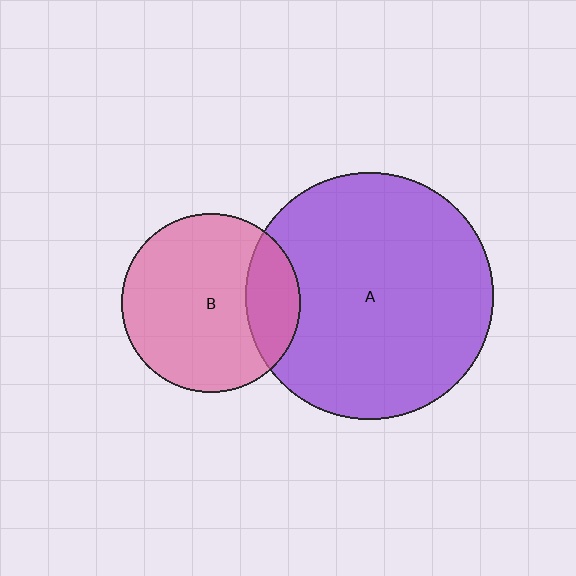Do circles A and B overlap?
Yes.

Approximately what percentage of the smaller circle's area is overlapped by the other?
Approximately 20%.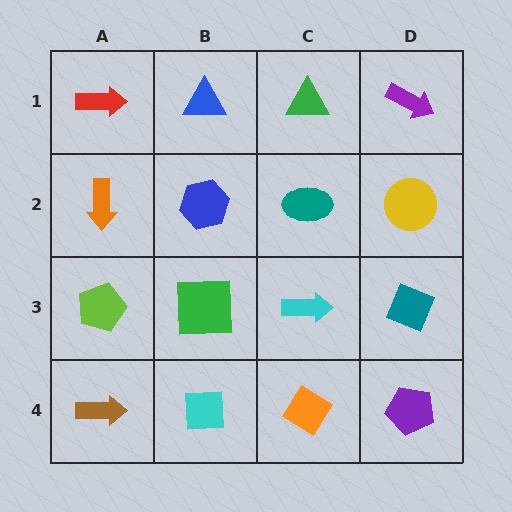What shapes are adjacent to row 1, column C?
A teal ellipse (row 2, column C), a blue triangle (row 1, column B), a purple arrow (row 1, column D).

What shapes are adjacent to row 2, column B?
A blue triangle (row 1, column B), a green square (row 3, column B), an orange arrow (row 2, column A), a teal ellipse (row 2, column C).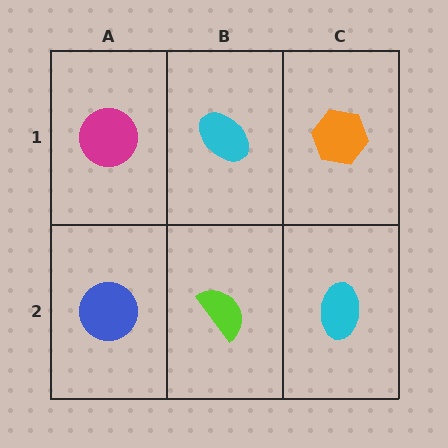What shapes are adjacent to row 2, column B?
A cyan ellipse (row 1, column B), a blue circle (row 2, column A), a cyan ellipse (row 2, column C).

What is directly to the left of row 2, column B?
A blue circle.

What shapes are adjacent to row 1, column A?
A blue circle (row 2, column A), a cyan ellipse (row 1, column B).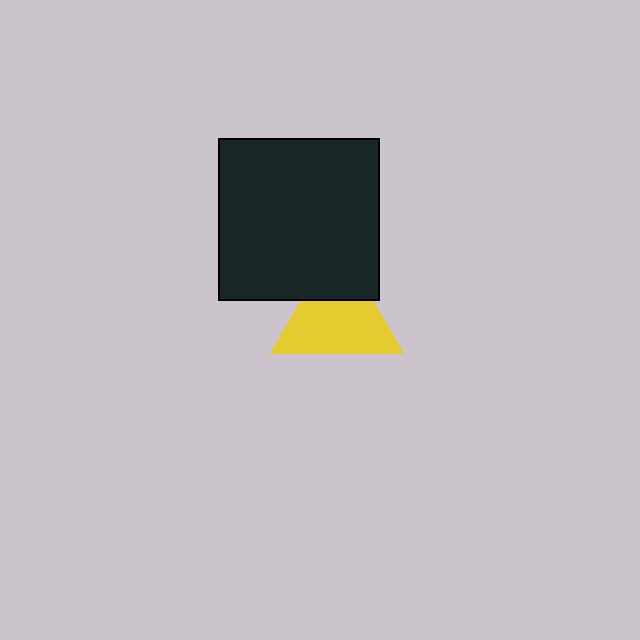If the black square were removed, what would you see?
You would see the complete yellow triangle.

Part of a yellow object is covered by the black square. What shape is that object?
It is a triangle.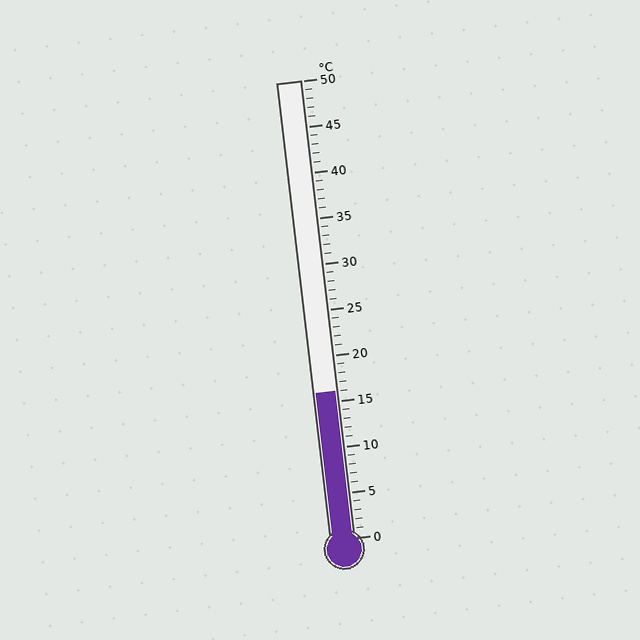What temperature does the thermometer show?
The thermometer shows approximately 16°C.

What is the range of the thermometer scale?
The thermometer scale ranges from 0°C to 50°C.